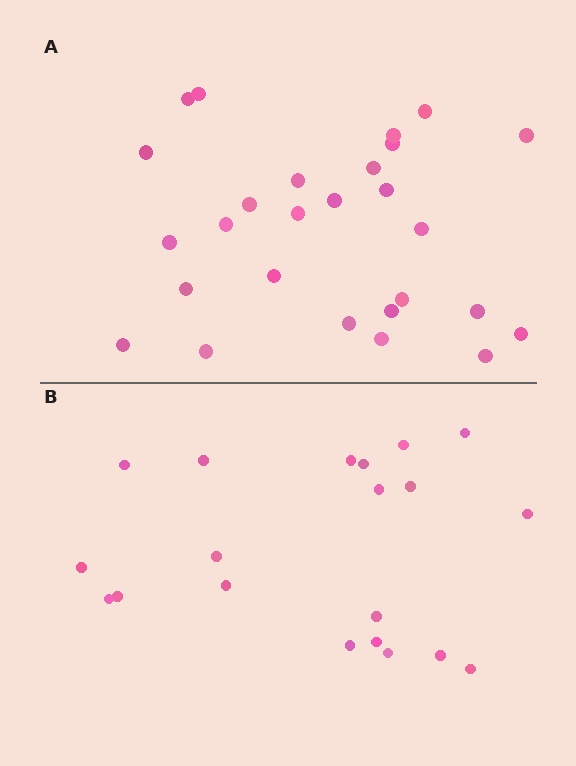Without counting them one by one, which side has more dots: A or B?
Region A (the top region) has more dots.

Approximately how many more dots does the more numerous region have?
Region A has roughly 8 or so more dots than region B.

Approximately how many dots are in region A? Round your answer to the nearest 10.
About 30 dots. (The exact count is 27, which rounds to 30.)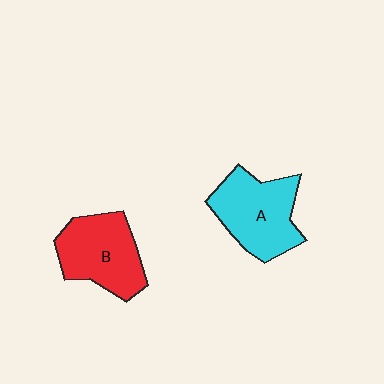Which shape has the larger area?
Shape A (cyan).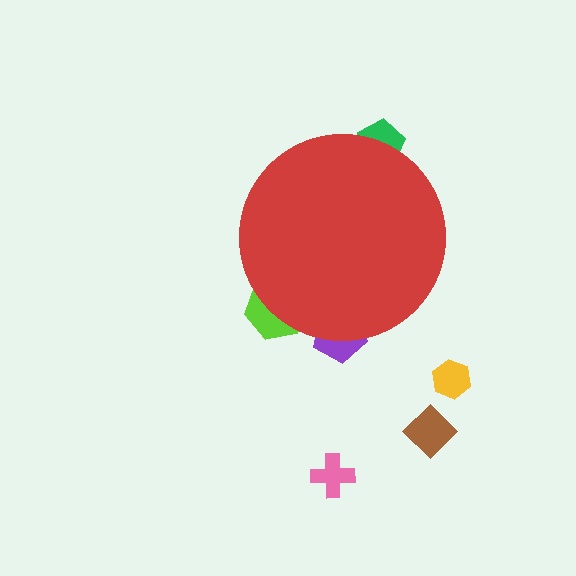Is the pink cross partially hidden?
No, the pink cross is fully visible.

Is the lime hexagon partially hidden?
Yes, the lime hexagon is partially hidden behind the red circle.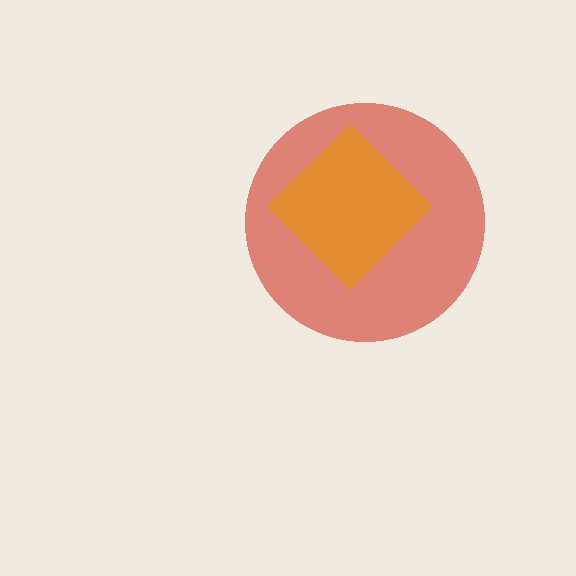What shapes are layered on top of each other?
The layered shapes are: a red circle, an orange diamond.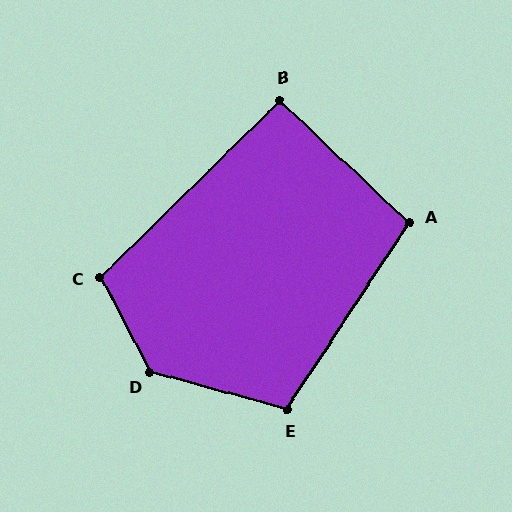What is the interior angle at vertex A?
Approximately 100 degrees (obtuse).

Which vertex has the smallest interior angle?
B, at approximately 92 degrees.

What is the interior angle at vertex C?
Approximately 107 degrees (obtuse).